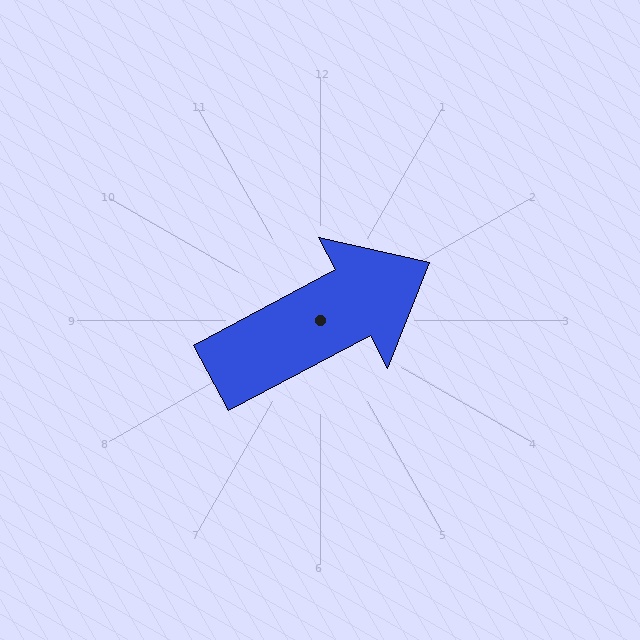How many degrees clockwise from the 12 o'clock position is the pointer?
Approximately 62 degrees.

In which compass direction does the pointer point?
Northeast.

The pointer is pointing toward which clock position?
Roughly 2 o'clock.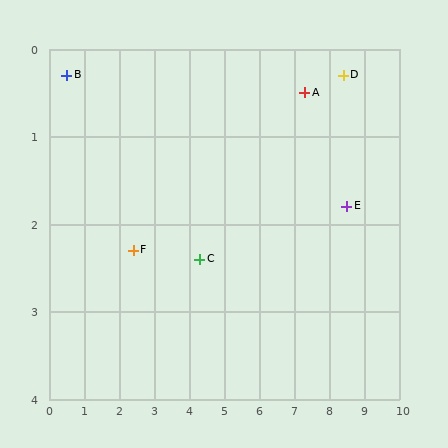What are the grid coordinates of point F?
Point F is at approximately (2.4, 2.3).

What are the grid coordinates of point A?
Point A is at approximately (7.3, 0.5).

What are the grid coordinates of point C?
Point C is at approximately (4.3, 2.4).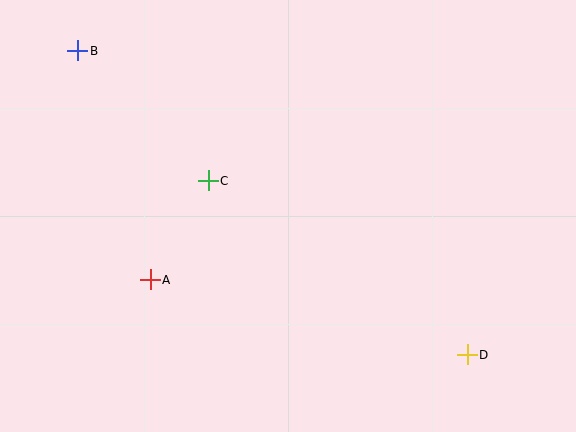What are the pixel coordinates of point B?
Point B is at (78, 51).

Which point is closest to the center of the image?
Point C at (208, 181) is closest to the center.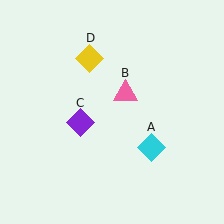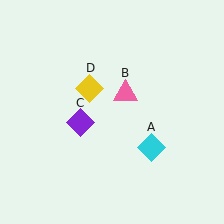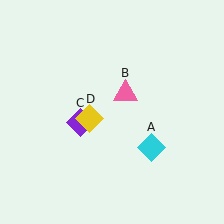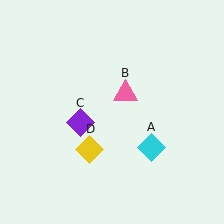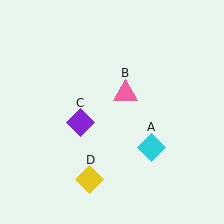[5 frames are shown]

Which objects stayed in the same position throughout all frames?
Cyan diamond (object A) and pink triangle (object B) and purple diamond (object C) remained stationary.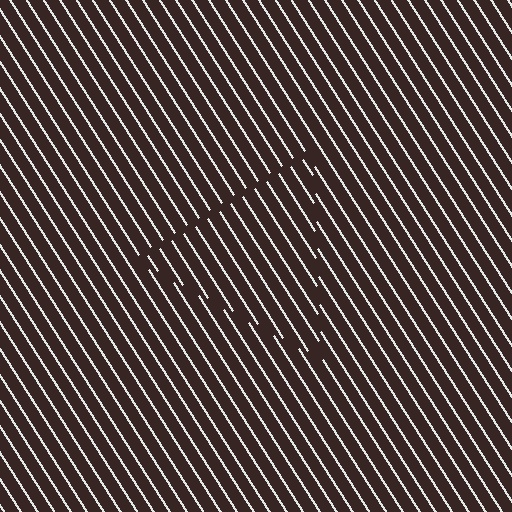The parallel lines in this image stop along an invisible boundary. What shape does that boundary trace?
An illusory triangle. The interior of the shape contains the same grating, shifted by half a period — the contour is defined by the phase discontinuity where line-ends from the inner and outer gratings abut.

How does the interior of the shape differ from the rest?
The interior of the shape contains the same grating, shifted by half a period — the contour is defined by the phase discontinuity where line-ends from the inner and outer gratings abut.